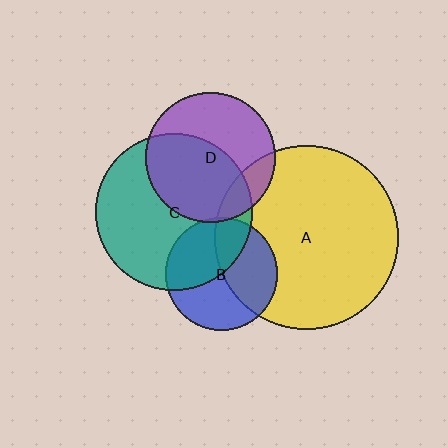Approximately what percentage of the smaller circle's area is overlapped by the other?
Approximately 5%.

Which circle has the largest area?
Circle A (yellow).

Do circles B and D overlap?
Yes.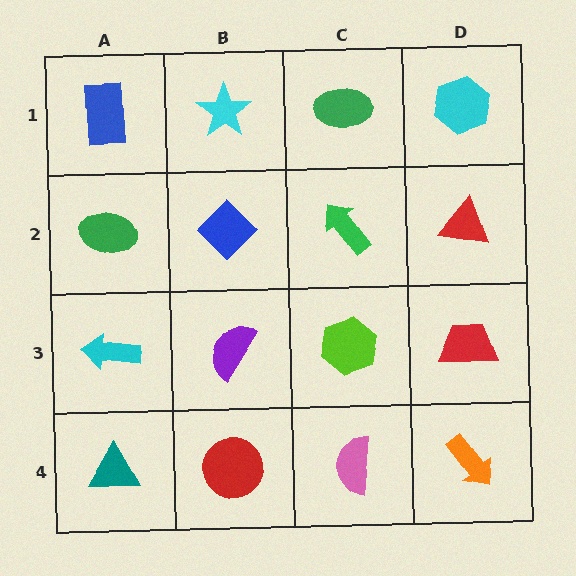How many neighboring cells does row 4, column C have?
3.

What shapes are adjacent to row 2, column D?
A cyan hexagon (row 1, column D), a red trapezoid (row 3, column D), a green arrow (row 2, column C).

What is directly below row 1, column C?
A green arrow.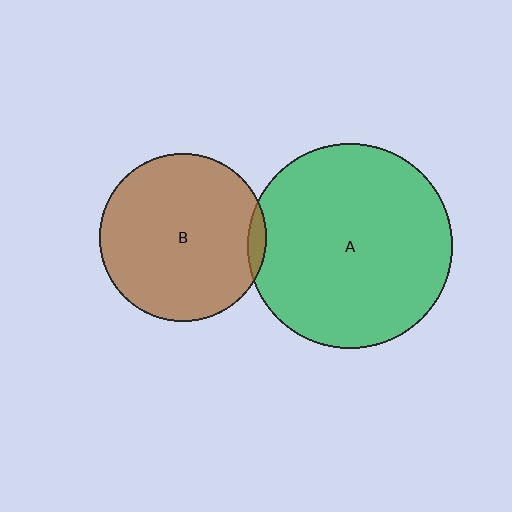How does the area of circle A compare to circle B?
Approximately 1.5 times.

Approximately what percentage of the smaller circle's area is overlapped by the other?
Approximately 5%.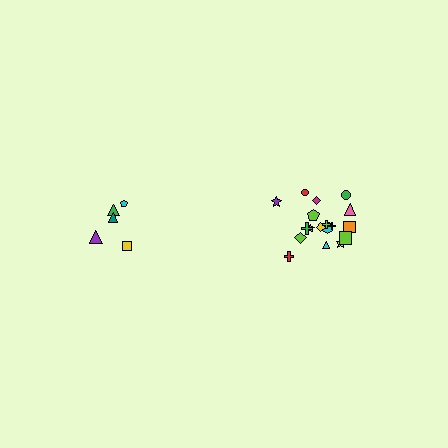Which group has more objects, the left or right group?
The right group.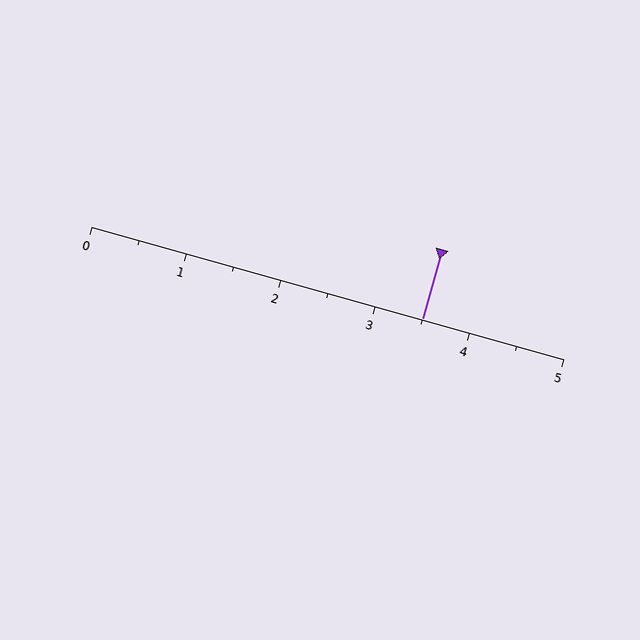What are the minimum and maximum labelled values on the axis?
The axis runs from 0 to 5.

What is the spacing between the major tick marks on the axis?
The major ticks are spaced 1 apart.